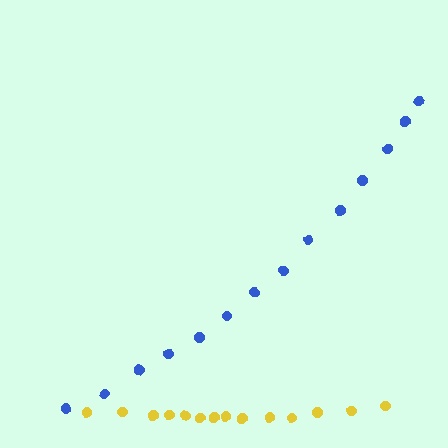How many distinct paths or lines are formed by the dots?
There are 2 distinct paths.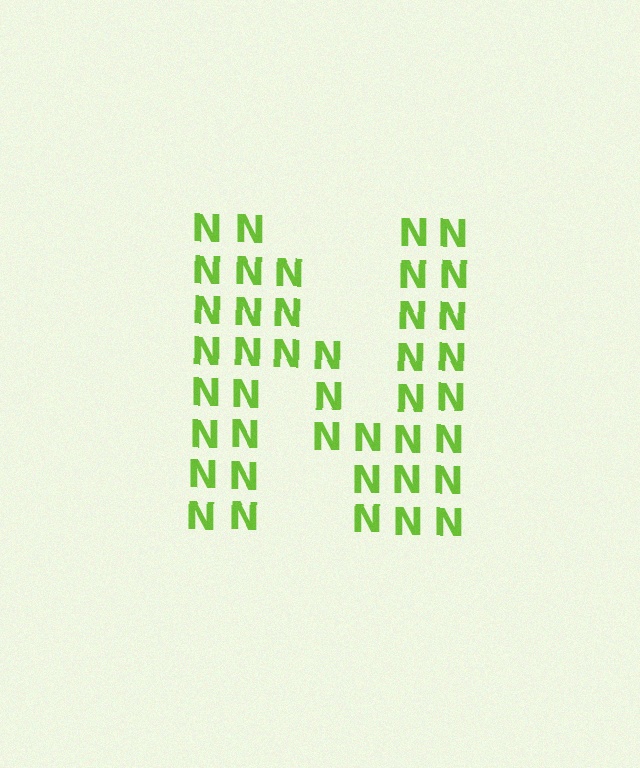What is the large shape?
The large shape is the letter N.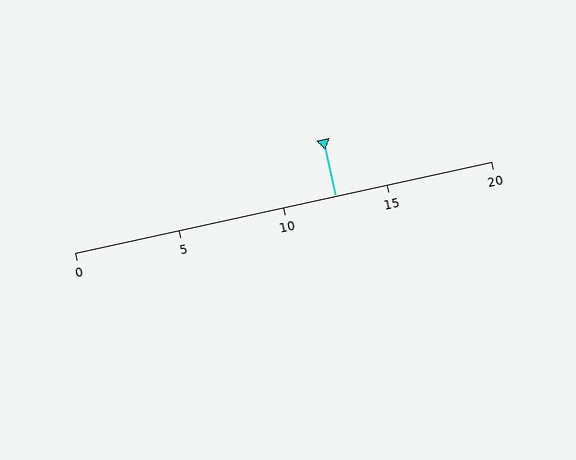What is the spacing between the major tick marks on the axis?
The major ticks are spaced 5 apart.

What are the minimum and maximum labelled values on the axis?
The axis runs from 0 to 20.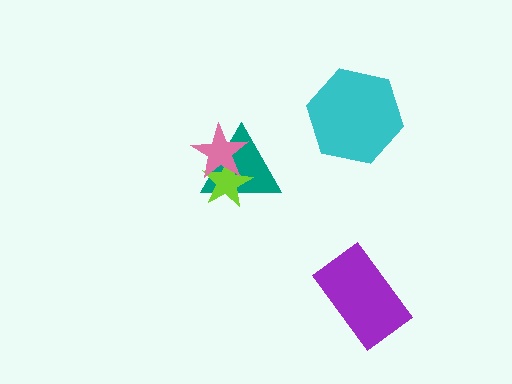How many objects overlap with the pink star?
2 objects overlap with the pink star.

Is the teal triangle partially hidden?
Yes, it is partially covered by another shape.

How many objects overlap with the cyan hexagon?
0 objects overlap with the cyan hexagon.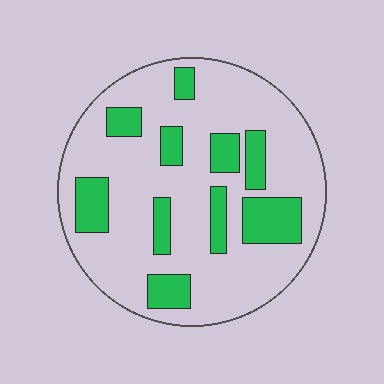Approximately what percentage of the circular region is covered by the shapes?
Approximately 25%.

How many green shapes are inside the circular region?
10.